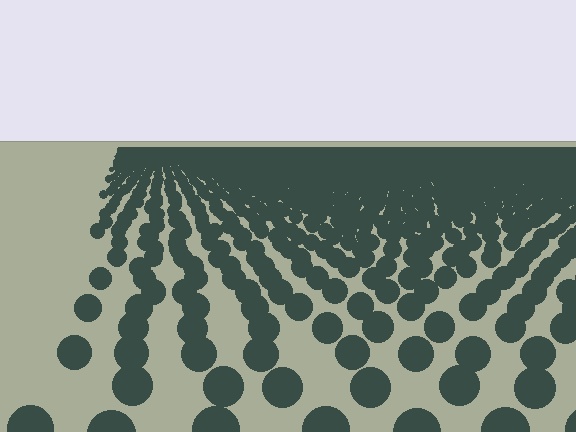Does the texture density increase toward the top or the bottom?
Density increases toward the top.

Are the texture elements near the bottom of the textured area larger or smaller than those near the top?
Larger. Near the bottom, elements are closer to the viewer and appear at a bigger on-screen size.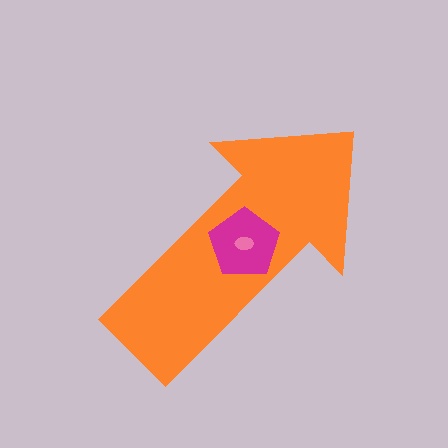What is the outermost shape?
The orange arrow.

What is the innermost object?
The pink ellipse.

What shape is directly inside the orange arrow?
The magenta pentagon.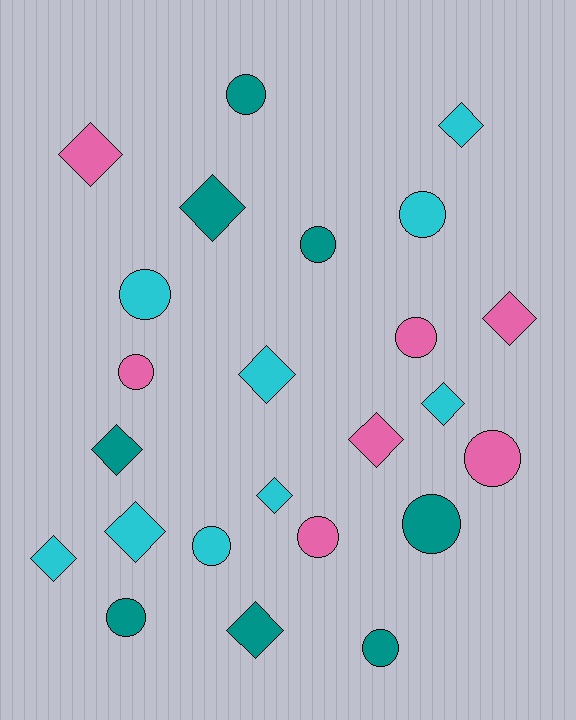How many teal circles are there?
There are 5 teal circles.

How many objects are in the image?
There are 24 objects.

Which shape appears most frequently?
Circle, with 12 objects.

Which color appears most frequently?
Cyan, with 9 objects.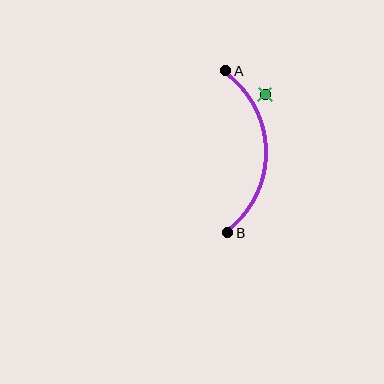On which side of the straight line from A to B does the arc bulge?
The arc bulges to the right of the straight line connecting A and B.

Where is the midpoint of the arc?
The arc midpoint is the point on the curve farthest from the straight line joining A and B. It sits to the right of that line.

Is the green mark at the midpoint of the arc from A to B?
No — the green mark does not lie on the arc at all. It sits slightly outside the curve.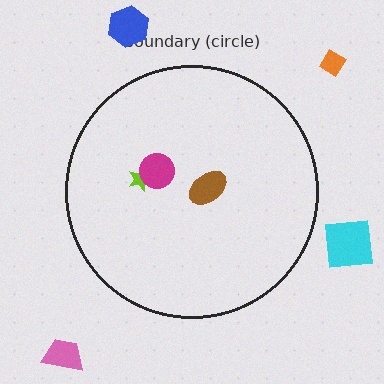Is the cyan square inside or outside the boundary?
Outside.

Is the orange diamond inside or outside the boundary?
Outside.